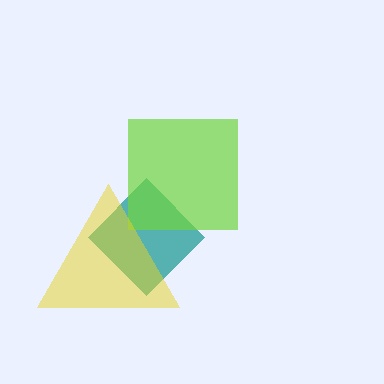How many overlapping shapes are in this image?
There are 3 overlapping shapes in the image.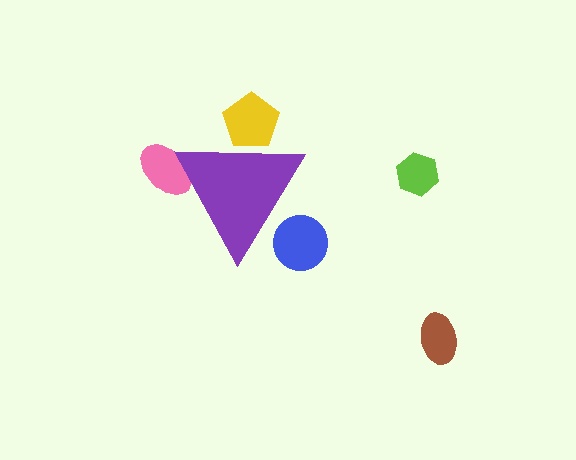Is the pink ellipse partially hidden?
Yes, the pink ellipse is partially hidden behind the purple triangle.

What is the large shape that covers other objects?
A purple triangle.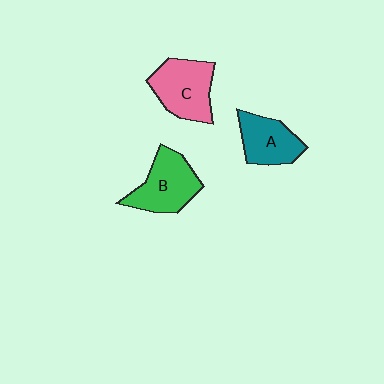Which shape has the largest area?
Shape C (pink).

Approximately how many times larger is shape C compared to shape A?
Approximately 1.2 times.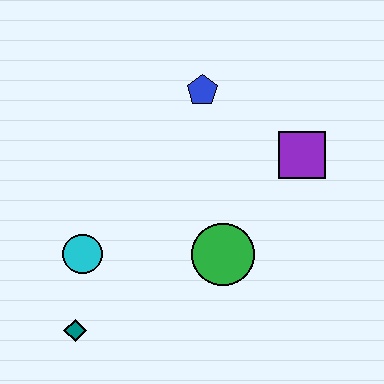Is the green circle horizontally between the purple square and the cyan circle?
Yes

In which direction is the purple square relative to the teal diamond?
The purple square is to the right of the teal diamond.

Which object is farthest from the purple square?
The teal diamond is farthest from the purple square.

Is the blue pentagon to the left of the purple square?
Yes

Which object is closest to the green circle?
The purple square is closest to the green circle.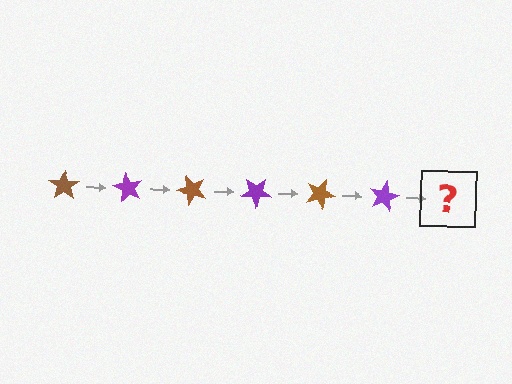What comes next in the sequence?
The next element should be a brown star, rotated 360 degrees from the start.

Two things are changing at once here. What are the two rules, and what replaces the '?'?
The two rules are that it rotates 60 degrees each step and the color cycles through brown and purple. The '?' should be a brown star, rotated 360 degrees from the start.